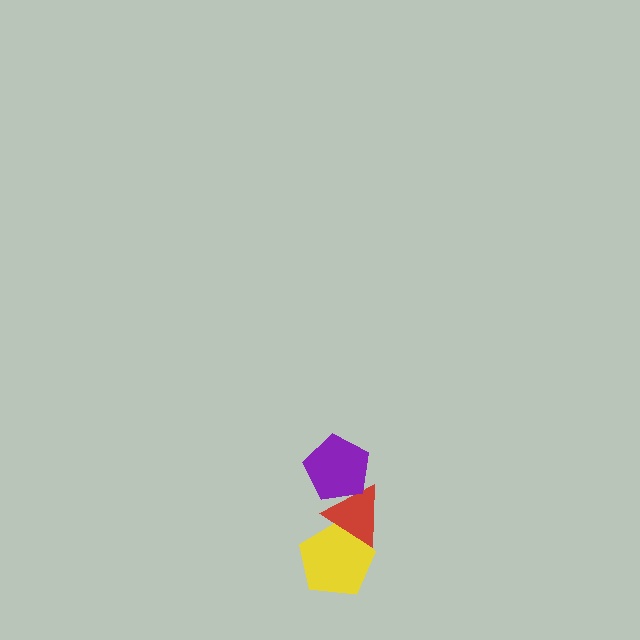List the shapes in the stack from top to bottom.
From top to bottom: the purple pentagon, the red triangle, the yellow pentagon.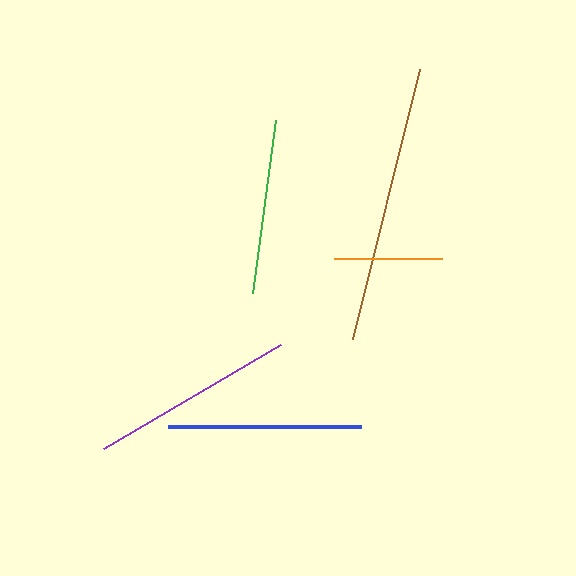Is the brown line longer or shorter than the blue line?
The brown line is longer than the blue line.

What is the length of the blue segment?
The blue segment is approximately 193 pixels long.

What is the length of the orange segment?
The orange segment is approximately 108 pixels long.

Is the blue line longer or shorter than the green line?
The blue line is longer than the green line.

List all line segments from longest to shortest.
From longest to shortest: brown, purple, blue, green, orange.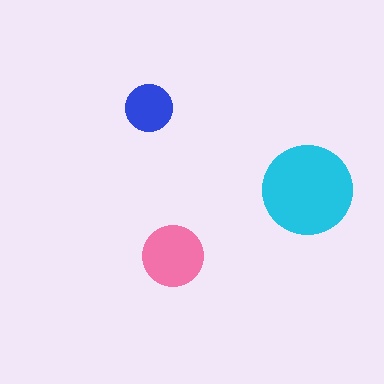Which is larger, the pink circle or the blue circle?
The pink one.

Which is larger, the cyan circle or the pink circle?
The cyan one.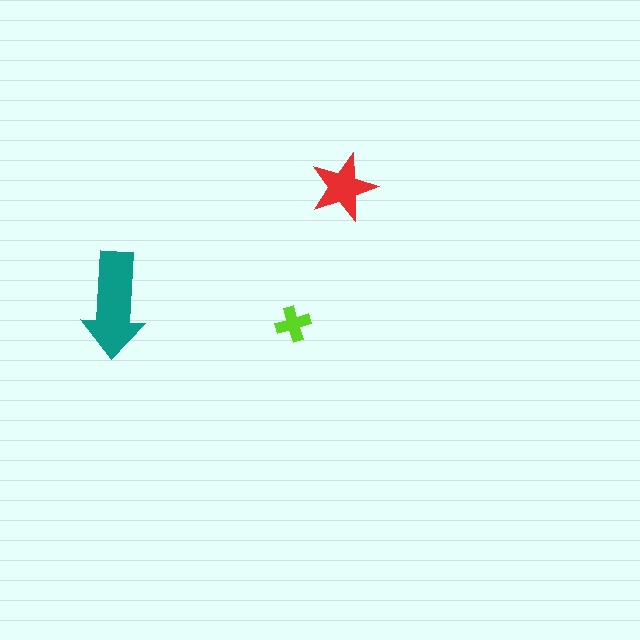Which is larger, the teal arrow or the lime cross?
The teal arrow.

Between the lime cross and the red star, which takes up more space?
The red star.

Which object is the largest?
The teal arrow.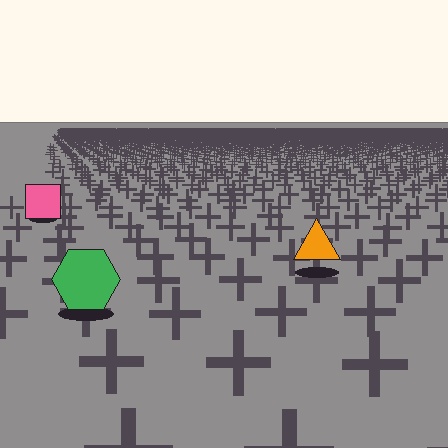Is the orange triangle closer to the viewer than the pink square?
Yes. The orange triangle is closer — you can tell from the texture gradient: the ground texture is coarser near it.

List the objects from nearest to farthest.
From nearest to farthest: the green hexagon, the orange triangle, the pink square.